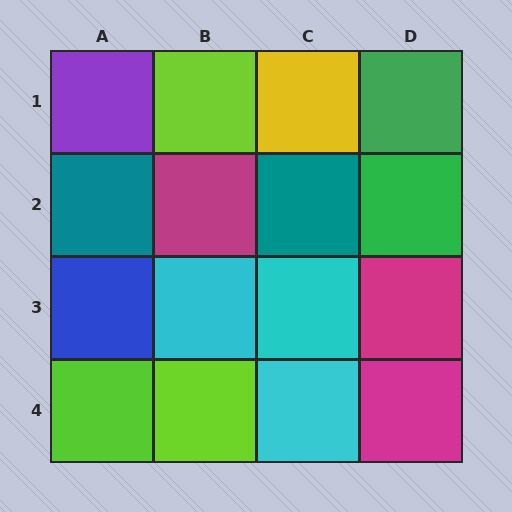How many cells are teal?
2 cells are teal.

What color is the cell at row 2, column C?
Teal.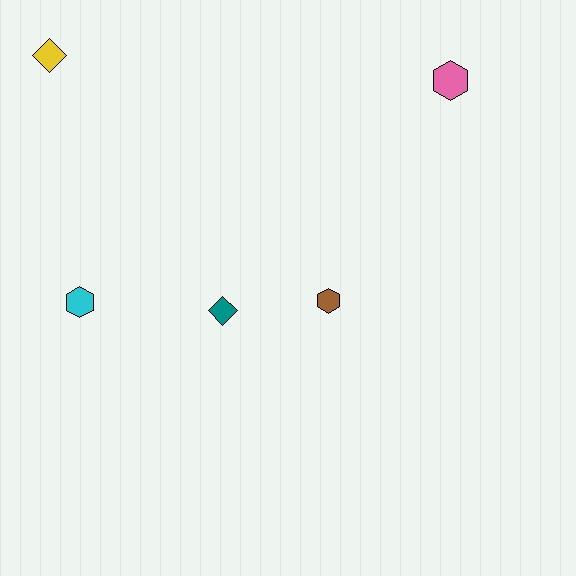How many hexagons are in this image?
There are 3 hexagons.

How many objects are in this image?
There are 5 objects.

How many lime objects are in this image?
There are no lime objects.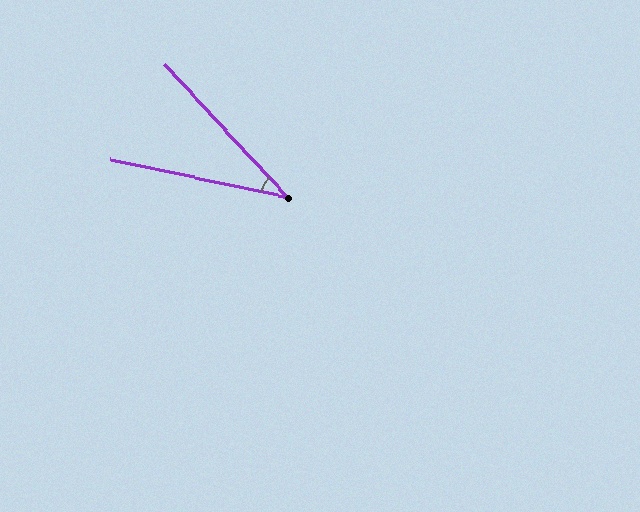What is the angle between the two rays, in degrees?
Approximately 35 degrees.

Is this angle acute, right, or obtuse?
It is acute.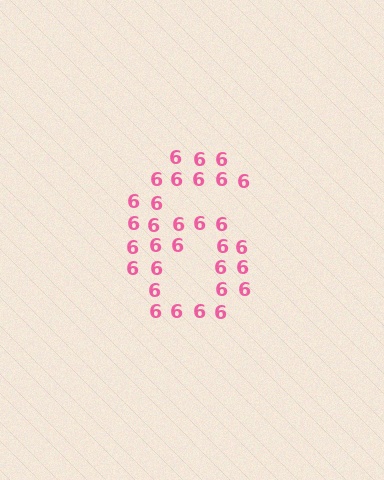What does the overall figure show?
The overall figure shows the digit 6.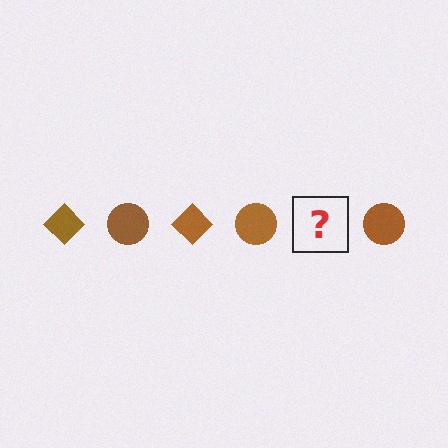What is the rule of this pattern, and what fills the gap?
The rule is that the pattern cycles through diamond, circle shapes in brown. The gap should be filled with a brown diamond.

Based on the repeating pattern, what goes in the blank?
The blank should be a brown diamond.